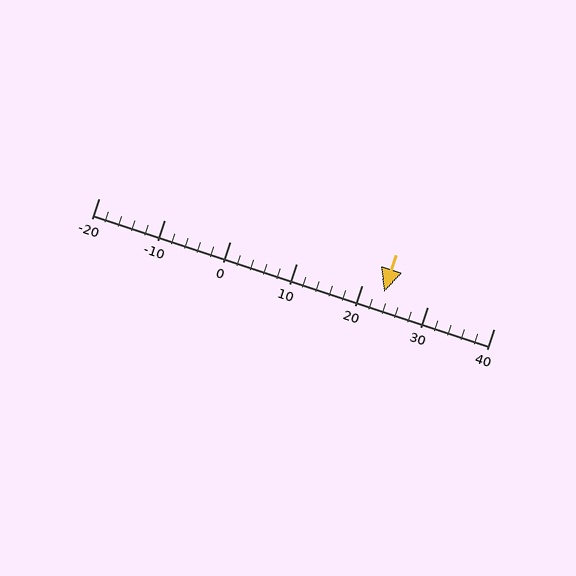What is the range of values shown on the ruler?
The ruler shows values from -20 to 40.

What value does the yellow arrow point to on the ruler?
The yellow arrow points to approximately 23.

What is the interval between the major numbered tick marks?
The major tick marks are spaced 10 units apart.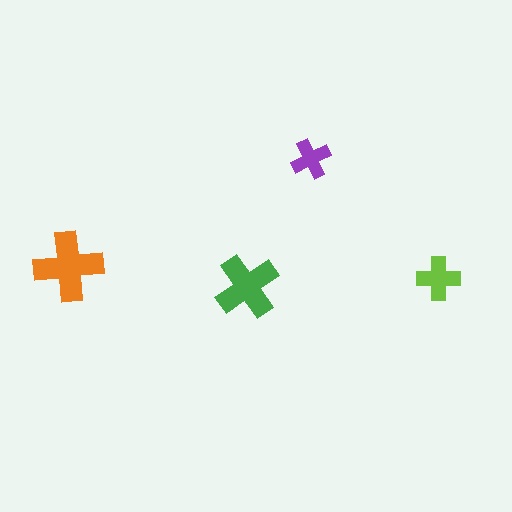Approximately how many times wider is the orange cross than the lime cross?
About 1.5 times wider.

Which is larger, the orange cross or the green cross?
The orange one.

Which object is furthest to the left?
The orange cross is leftmost.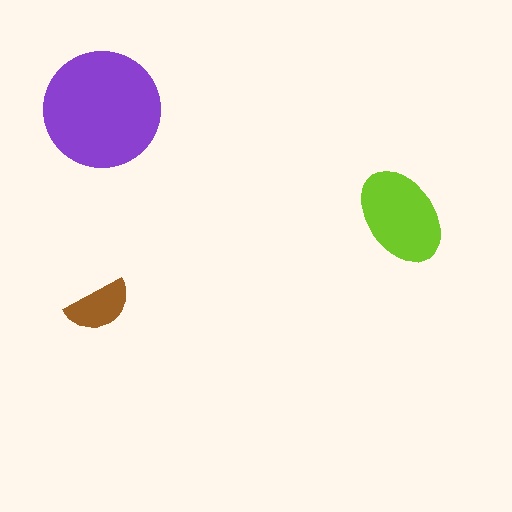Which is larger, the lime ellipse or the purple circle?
The purple circle.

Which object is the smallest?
The brown semicircle.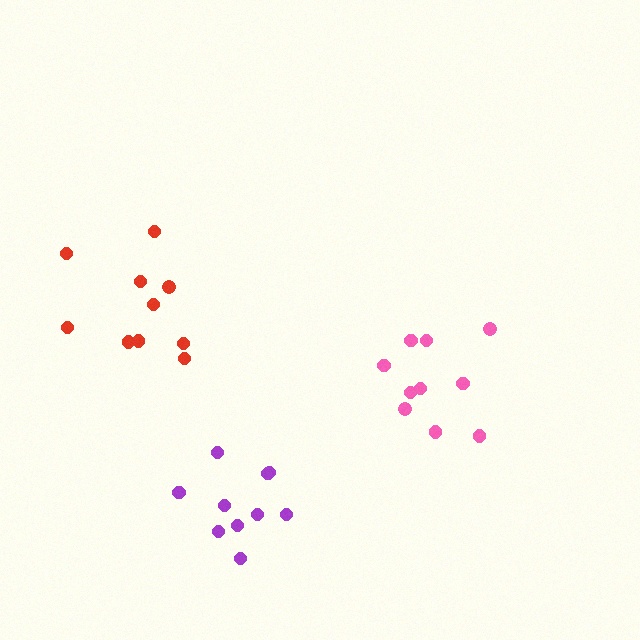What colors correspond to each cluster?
The clusters are colored: purple, pink, red.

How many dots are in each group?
Group 1: 10 dots, Group 2: 10 dots, Group 3: 10 dots (30 total).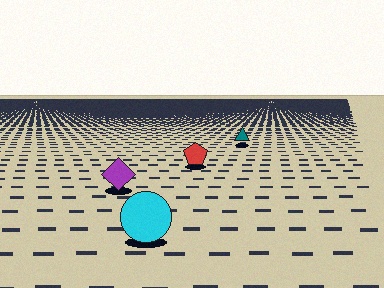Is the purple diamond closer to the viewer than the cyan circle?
No. The cyan circle is closer — you can tell from the texture gradient: the ground texture is coarser near it.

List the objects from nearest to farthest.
From nearest to farthest: the cyan circle, the purple diamond, the red pentagon, the teal triangle.